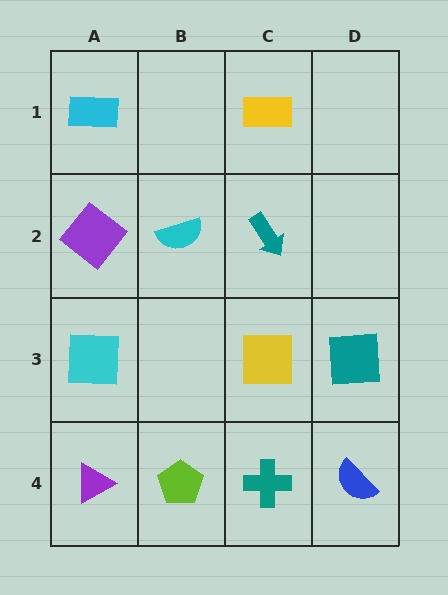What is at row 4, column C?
A teal cross.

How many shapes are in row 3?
3 shapes.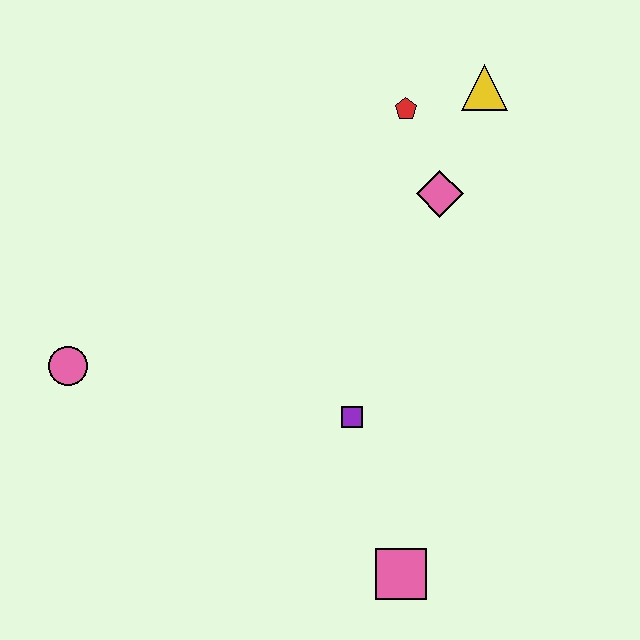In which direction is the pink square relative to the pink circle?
The pink square is to the right of the pink circle.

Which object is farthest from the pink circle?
The yellow triangle is farthest from the pink circle.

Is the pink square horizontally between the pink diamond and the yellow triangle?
No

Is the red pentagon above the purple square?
Yes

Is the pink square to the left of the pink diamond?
Yes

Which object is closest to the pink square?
The purple square is closest to the pink square.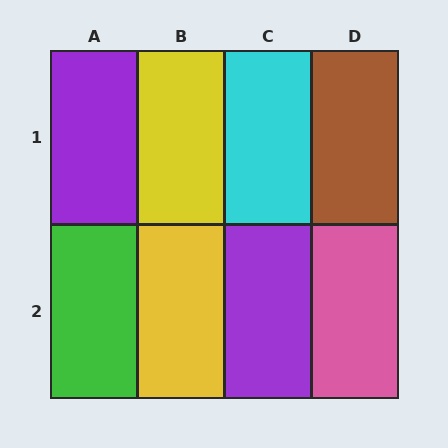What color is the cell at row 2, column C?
Purple.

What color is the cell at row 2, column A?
Green.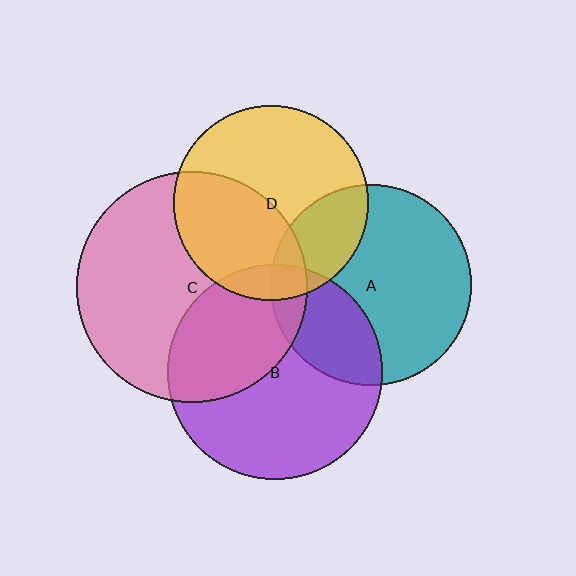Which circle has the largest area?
Circle C (pink).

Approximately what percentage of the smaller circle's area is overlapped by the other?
Approximately 10%.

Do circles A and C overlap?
Yes.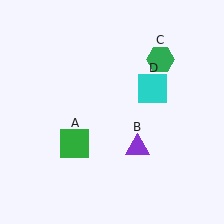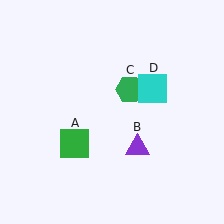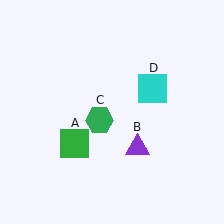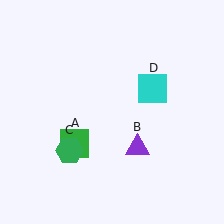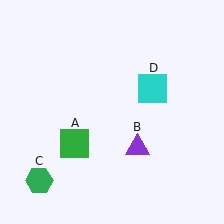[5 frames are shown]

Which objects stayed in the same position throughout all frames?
Green square (object A) and purple triangle (object B) and cyan square (object D) remained stationary.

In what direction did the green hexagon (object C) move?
The green hexagon (object C) moved down and to the left.